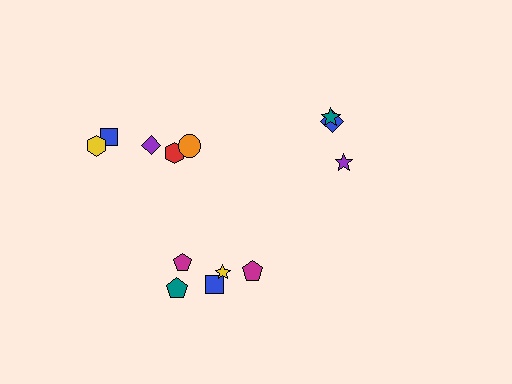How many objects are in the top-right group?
There are 3 objects.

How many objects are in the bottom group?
There are 5 objects.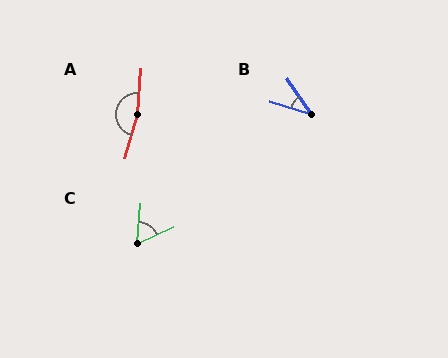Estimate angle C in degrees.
Approximately 60 degrees.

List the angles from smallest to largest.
B (38°), C (60°), A (168°).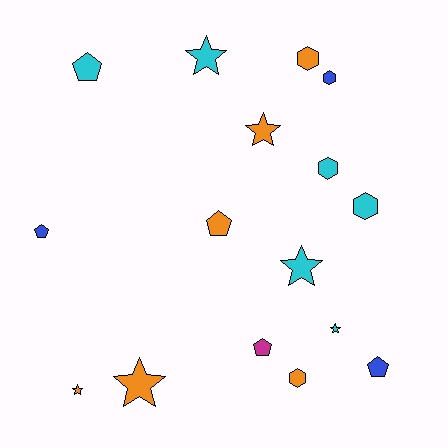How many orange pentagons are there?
There is 1 orange pentagon.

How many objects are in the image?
There are 16 objects.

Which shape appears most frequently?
Star, with 6 objects.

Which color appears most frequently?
Orange, with 6 objects.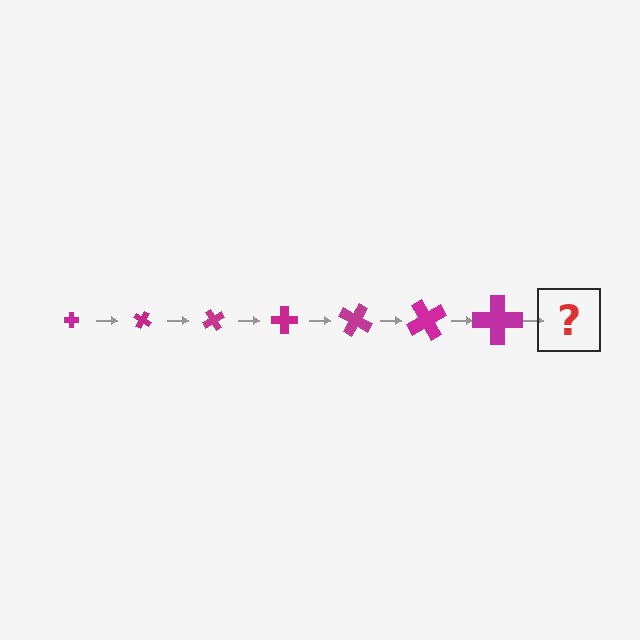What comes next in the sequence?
The next element should be a cross, larger than the previous one and rotated 210 degrees from the start.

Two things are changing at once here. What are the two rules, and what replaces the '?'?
The two rules are that the cross grows larger each step and it rotates 30 degrees each step. The '?' should be a cross, larger than the previous one and rotated 210 degrees from the start.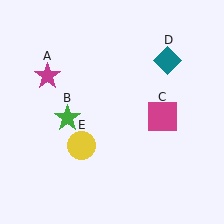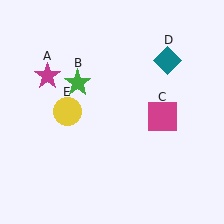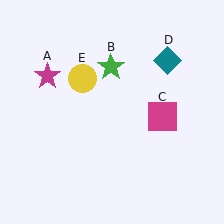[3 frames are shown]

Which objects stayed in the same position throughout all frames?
Magenta star (object A) and magenta square (object C) and teal diamond (object D) remained stationary.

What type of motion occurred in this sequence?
The green star (object B), yellow circle (object E) rotated clockwise around the center of the scene.